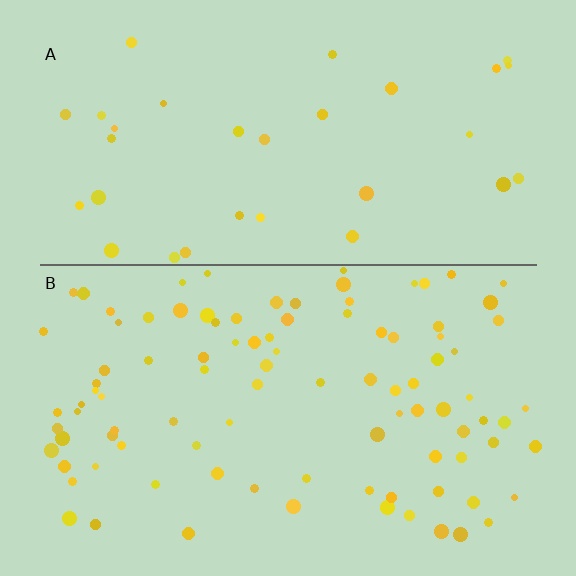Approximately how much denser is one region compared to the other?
Approximately 3.0× — region B over region A.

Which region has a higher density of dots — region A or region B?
B (the bottom).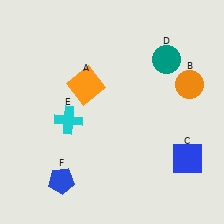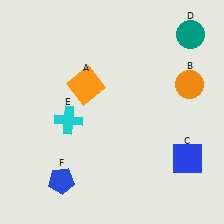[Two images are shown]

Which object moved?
The teal circle (D) moved up.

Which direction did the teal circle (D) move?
The teal circle (D) moved up.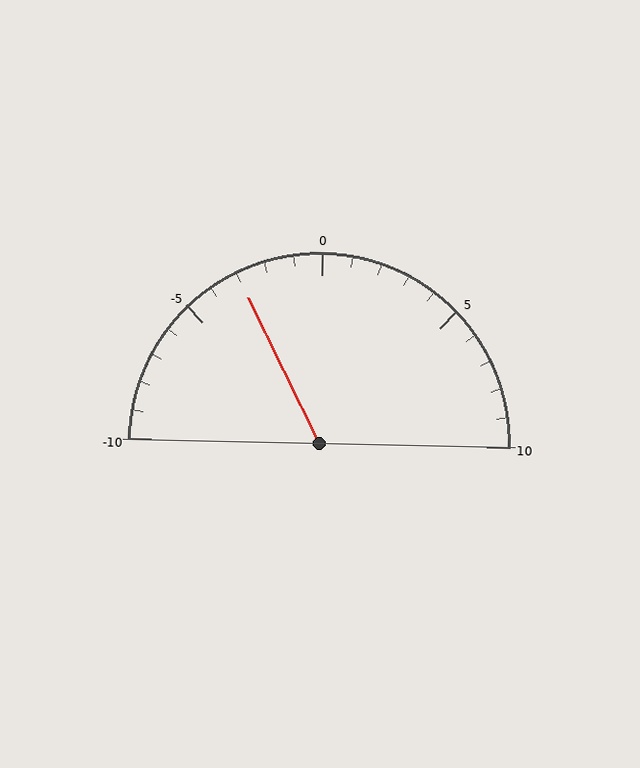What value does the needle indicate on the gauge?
The needle indicates approximately -3.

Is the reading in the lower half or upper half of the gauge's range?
The reading is in the lower half of the range (-10 to 10).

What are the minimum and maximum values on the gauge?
The gauge ranges from -10 to 10.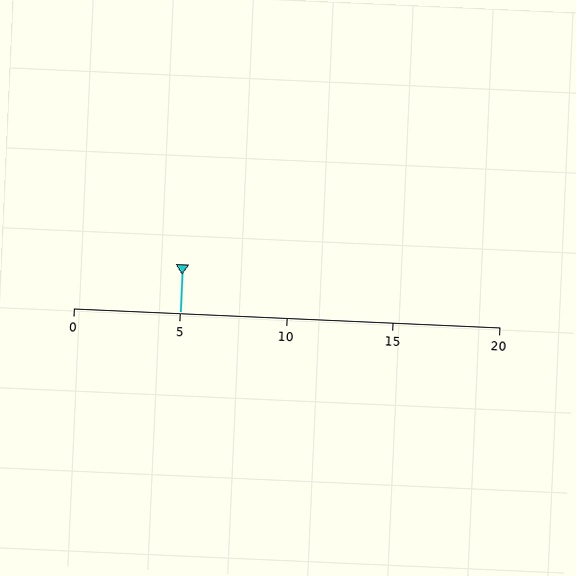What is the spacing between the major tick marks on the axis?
The major ticks are spaced 5 apart.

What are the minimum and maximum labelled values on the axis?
The axis runs from 0 to 20.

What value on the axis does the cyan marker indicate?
The marker indicates approximately 5.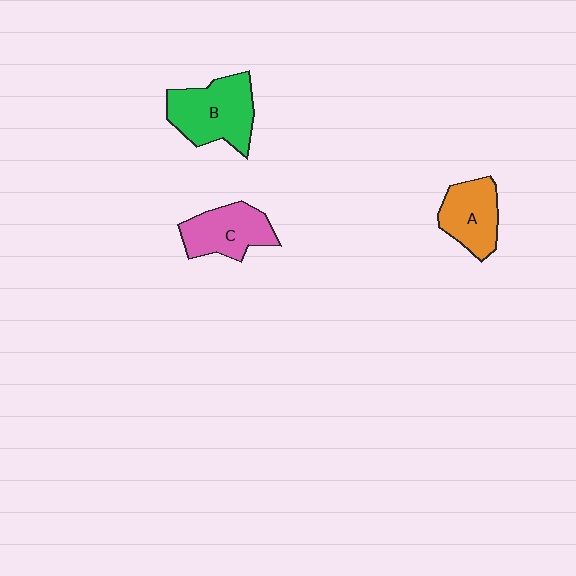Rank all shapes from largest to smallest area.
From largest to smallest: B (green), C (pink), A (orange).